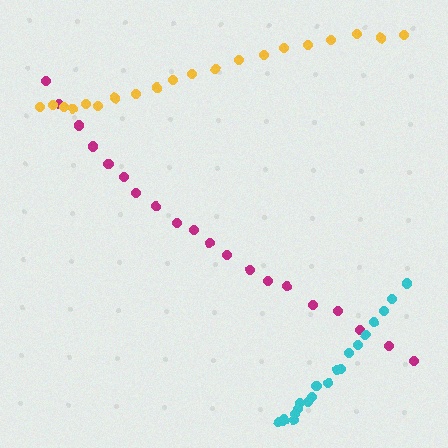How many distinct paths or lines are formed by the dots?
There are 3 distinct paths.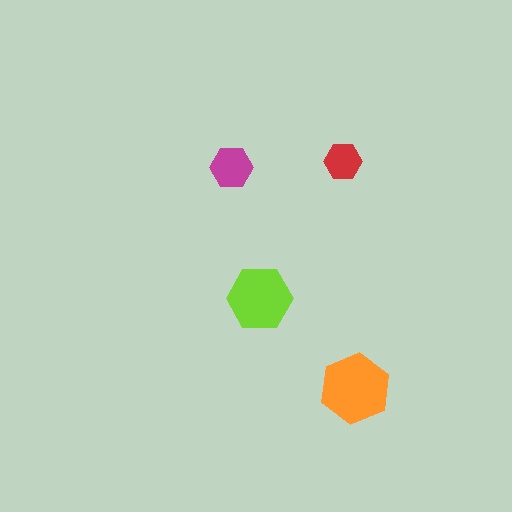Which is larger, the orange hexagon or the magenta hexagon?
The orange one.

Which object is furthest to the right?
The orange hexagon is rightmost.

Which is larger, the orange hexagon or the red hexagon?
The orange one.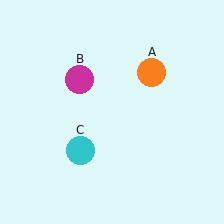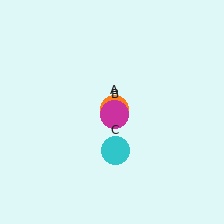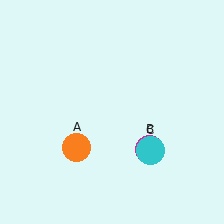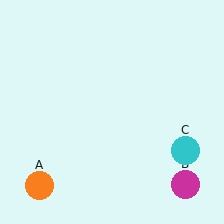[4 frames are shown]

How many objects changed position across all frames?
3 objects changed position: orange circle (object A), magenta circle (object B), cyan circle (object C).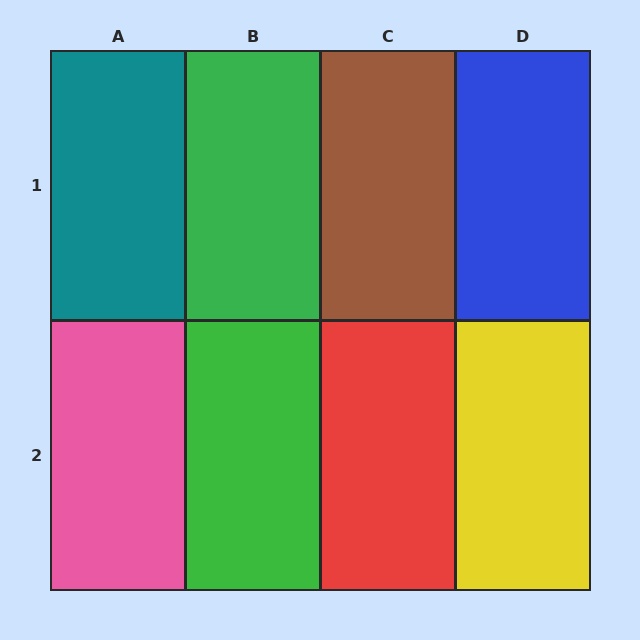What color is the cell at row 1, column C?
Brown.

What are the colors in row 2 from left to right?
Pink, green, red, yellow.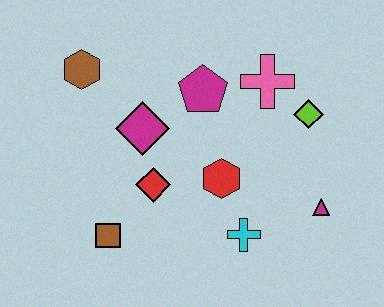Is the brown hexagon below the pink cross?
No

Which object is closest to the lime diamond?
The pink cross is closest to the lime diamond.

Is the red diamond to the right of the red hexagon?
No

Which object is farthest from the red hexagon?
The brown hexagon is farthest from the red hexagon.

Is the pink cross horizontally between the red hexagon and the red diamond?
No